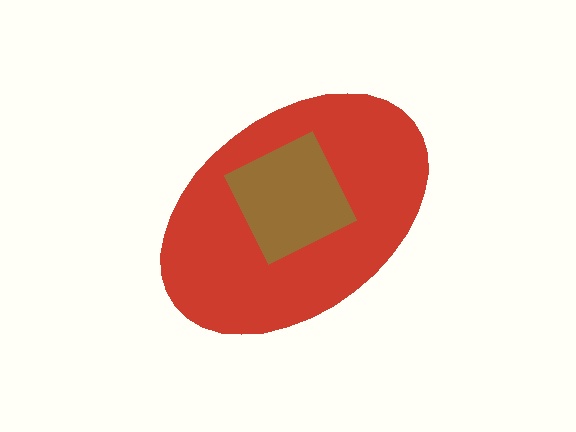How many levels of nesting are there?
2.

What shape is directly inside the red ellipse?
The brown diamond.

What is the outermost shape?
The red ellipse.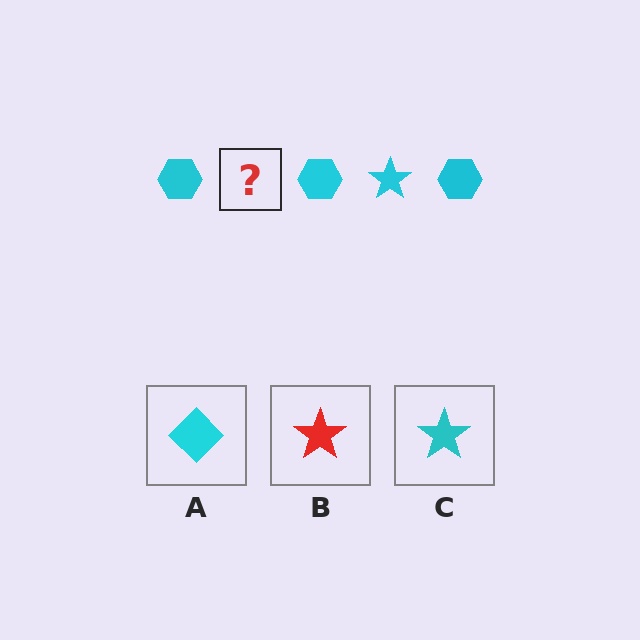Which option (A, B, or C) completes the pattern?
C.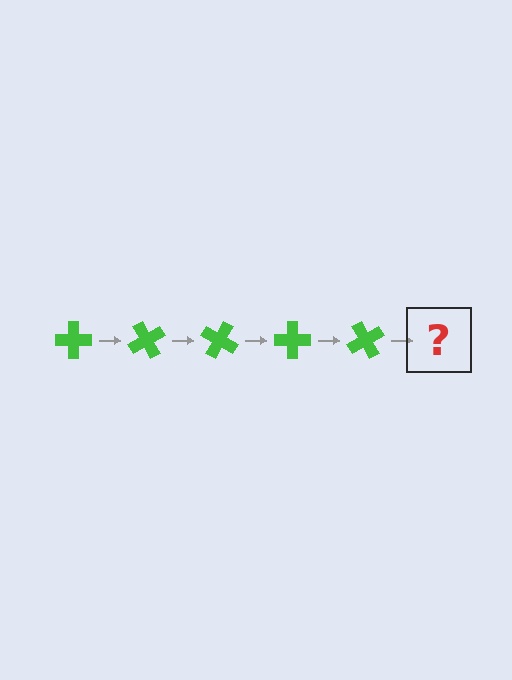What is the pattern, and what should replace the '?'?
The pattern is that the cross rotates 60 degrees each step. The '?' should be a green cross rotated 300 degrees.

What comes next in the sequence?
The next element should be a green cross rotated 300 degrees.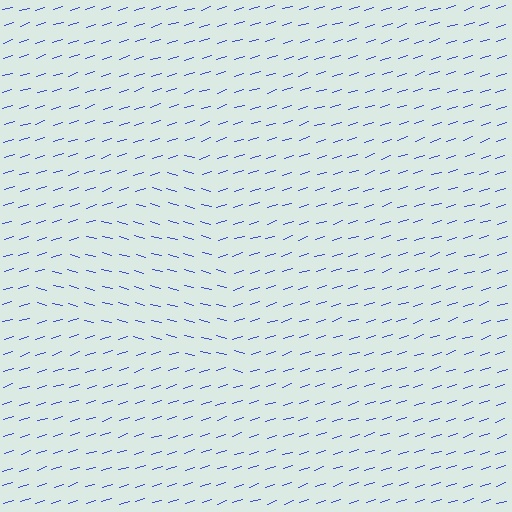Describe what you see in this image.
The image is filled with small blue line segments. A triangle region in the image has lines oriented differently from the surrounding lines, creating a visible texture boundary.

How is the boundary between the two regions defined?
The boundary is defined purely by a change in line orientation (approximately 32 degrees difference). All lines are the same color and thickness.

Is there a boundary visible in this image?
Yes, there is a texture boundary formed by a change in line orientation.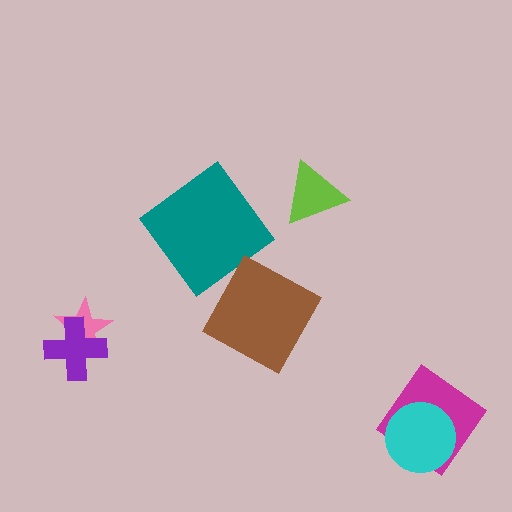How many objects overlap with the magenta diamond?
1 object overlaps with the magenta diamond.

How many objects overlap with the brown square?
0 objects overlap with the brown square.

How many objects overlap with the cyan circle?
1 object overlaps with the cyan circle.